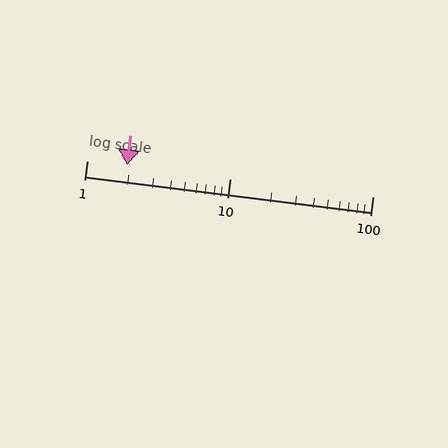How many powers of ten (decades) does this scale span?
The scale spans 2 decades, from 1 to 100.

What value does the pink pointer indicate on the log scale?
The pointer indicates approximately 1.9.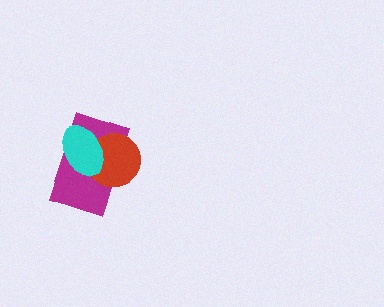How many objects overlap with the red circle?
2 objects overlap with the red circle.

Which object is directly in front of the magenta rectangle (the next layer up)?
The red circle is directly in front of the magenta rectangle.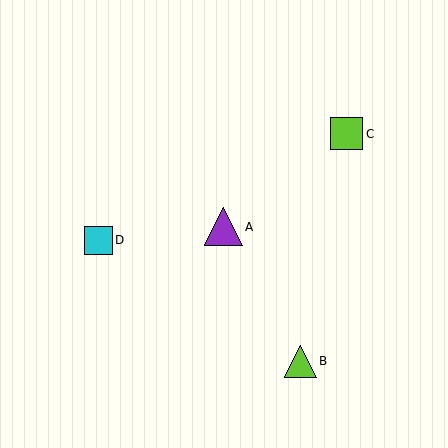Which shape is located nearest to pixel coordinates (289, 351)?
The lime triangle (labeled B) at (300, 361) is nearest to that location.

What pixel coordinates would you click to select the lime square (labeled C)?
Click at (347, 134) to select the lime square C.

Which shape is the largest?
The purple triangle (labeled A) is the largest.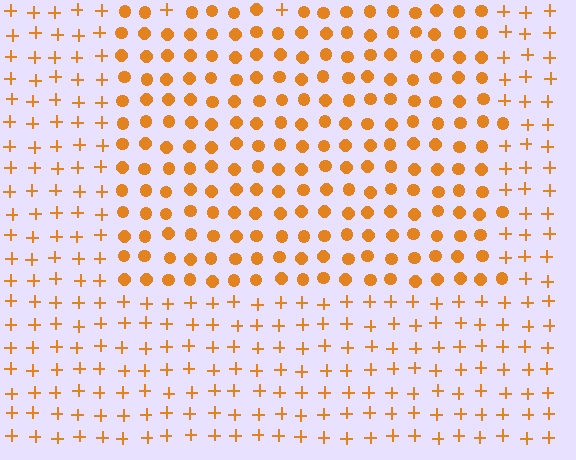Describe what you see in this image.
The image is filled with small orange elements arranged in a uniform grid. A rectangle-shaped region contains circles, while the surrounding area contains plus signs. The boundary is defined purely by the change in element shape.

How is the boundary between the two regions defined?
The boundary is defined by a change in element shape: circles inside vs. plus signs outside. All elements share the same color and spacing.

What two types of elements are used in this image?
The image uses circles inside the rectangle region and plus signs outside it.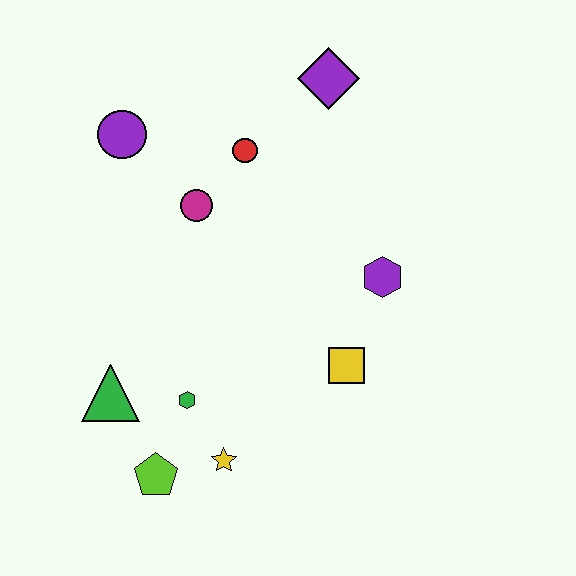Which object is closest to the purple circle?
The magenta circle is closest to the purple circle.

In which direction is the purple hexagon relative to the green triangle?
The purple hexagon is to the right of the green triangle.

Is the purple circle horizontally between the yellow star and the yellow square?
No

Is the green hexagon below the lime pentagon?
No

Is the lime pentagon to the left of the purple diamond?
Yes